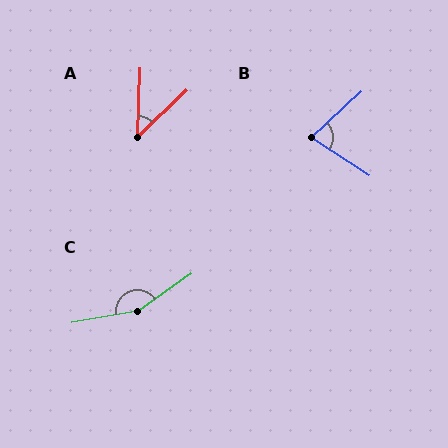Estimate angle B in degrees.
Approximately 75 degrees.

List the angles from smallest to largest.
A (44°), B (75°), C (155°).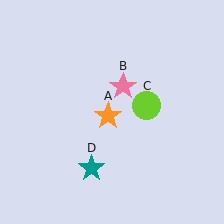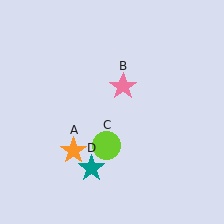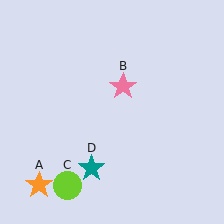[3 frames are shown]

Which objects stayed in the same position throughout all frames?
Pink star (object B) and teal star (object D) remained stationary.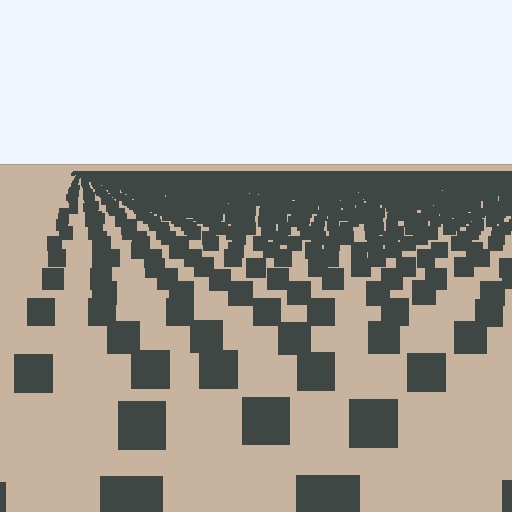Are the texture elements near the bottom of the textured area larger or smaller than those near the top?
Larger. Near the bottom, elements are closer to the viewer and appear at a bigger on-screen size.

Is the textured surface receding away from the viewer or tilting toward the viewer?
The surface is receding away from the viewer. Texture elements get smaller and denser toward the top.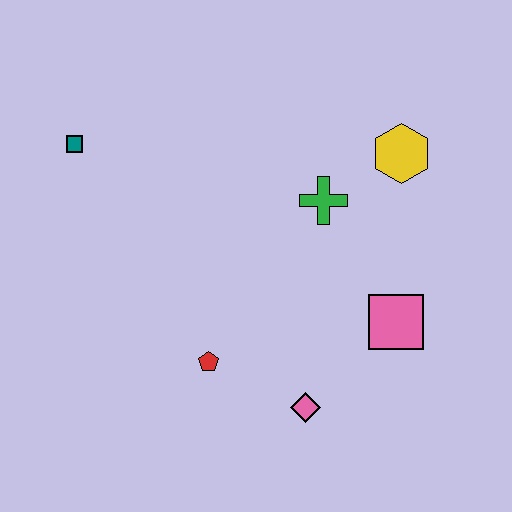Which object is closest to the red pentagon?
The pink diamond is closest to the red pentagon.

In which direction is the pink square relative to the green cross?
The pink square is below the green cross.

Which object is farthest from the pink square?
The teal square is farthest from the pink square.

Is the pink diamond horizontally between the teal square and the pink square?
Yes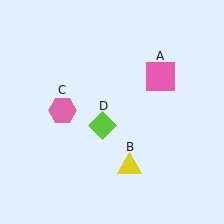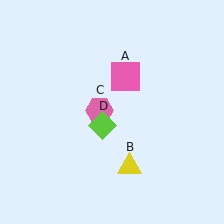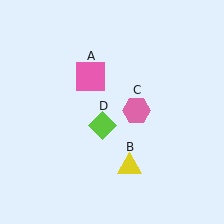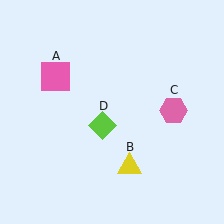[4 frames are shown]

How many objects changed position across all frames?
2 objects changed position: pink square (object A), pink hexagon (object C).